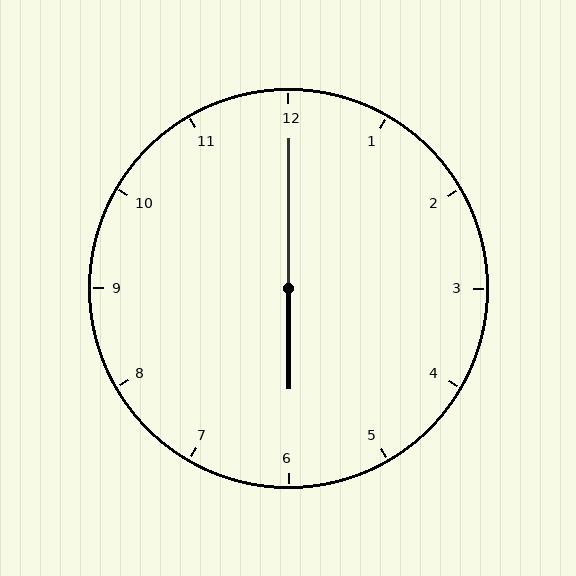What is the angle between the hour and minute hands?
Approximately 180 degrees.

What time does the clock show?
6:00.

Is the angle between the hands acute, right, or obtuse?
It is obtuse.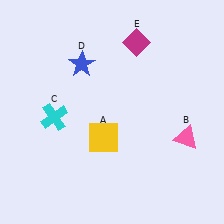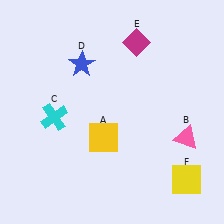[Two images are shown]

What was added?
A yellow square (F) was added in Image 2.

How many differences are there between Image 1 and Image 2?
There is 1 difference between the two images.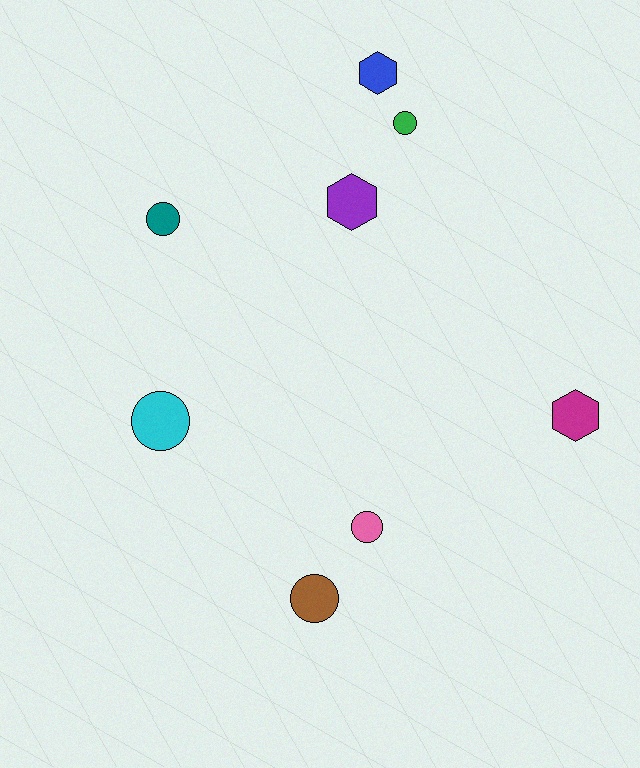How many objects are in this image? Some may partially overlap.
There are 8 objects.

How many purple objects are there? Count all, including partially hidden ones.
There is 1 purple object.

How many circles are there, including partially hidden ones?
There are 5 circles.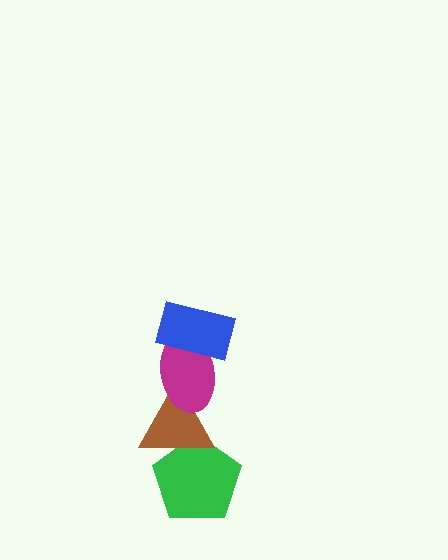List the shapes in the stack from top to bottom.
From top to bottom: the blue rectangle, the magenta ellipse, the brown triangle, the green pentagon.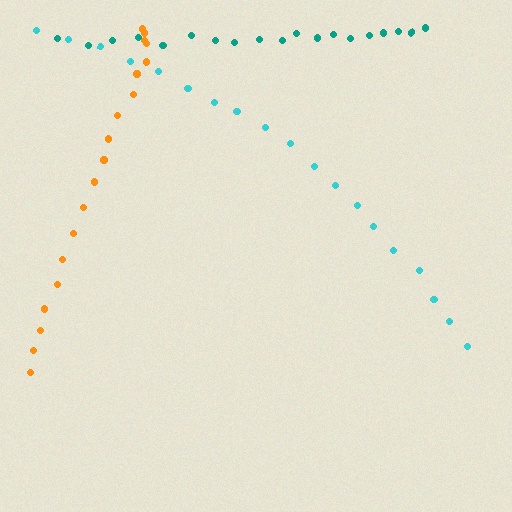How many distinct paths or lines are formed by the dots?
There are 3 distinct paths.